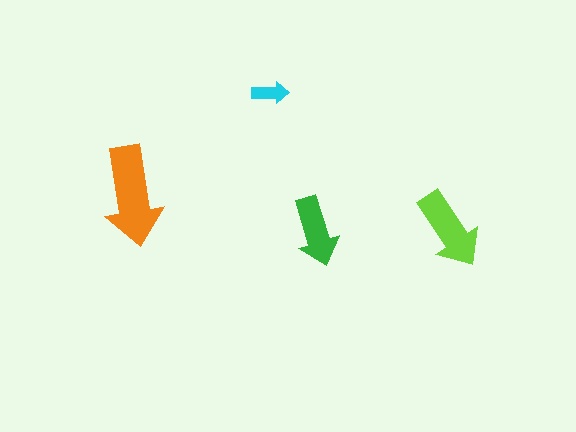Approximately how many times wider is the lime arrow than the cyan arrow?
About 2 times wider.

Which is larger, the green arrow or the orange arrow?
The orange one.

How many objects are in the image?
There are 4 objects in the image.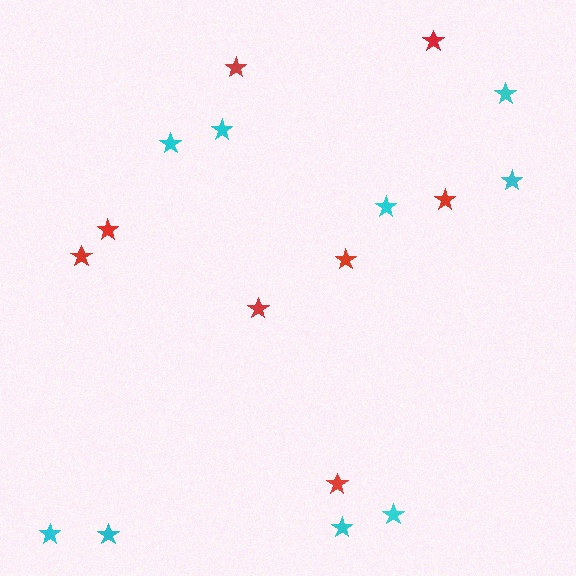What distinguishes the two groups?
There are 2 groups: one group of cyan stars (9) and one group of red stars (8).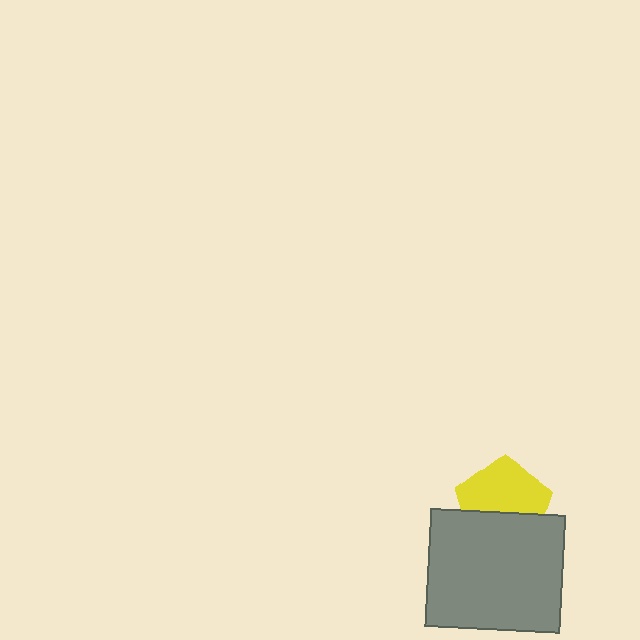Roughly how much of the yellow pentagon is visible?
About half of it is visible (roughly 58%).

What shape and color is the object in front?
The object in front is a gray rectangle.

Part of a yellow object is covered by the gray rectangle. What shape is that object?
It is a pentagon.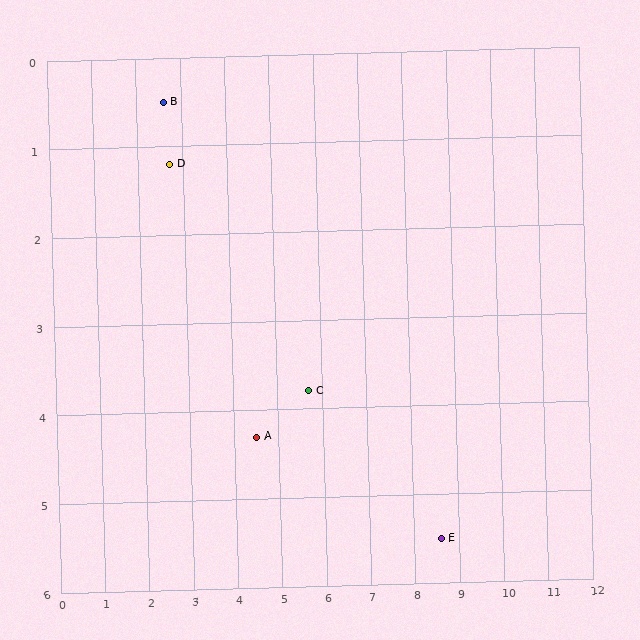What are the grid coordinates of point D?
Point D is at approximately (2.7, 1.2).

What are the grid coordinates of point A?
Point A is at approximately (4.5, 4.3).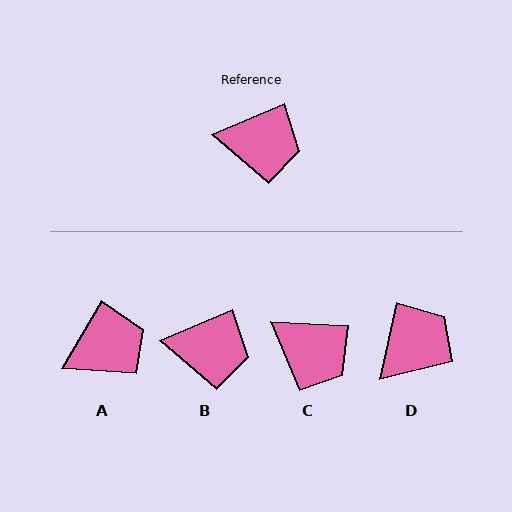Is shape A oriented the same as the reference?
No, it is off by about 37 degrees.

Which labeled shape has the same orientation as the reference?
B.